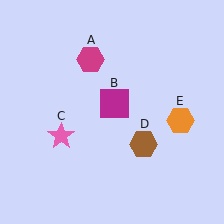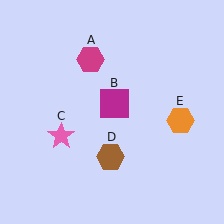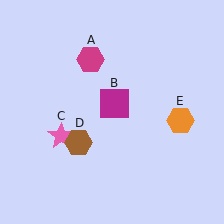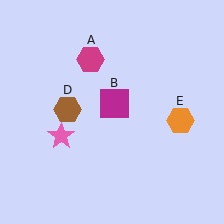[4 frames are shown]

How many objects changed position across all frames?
1 object changed position: brown hexagon (object D).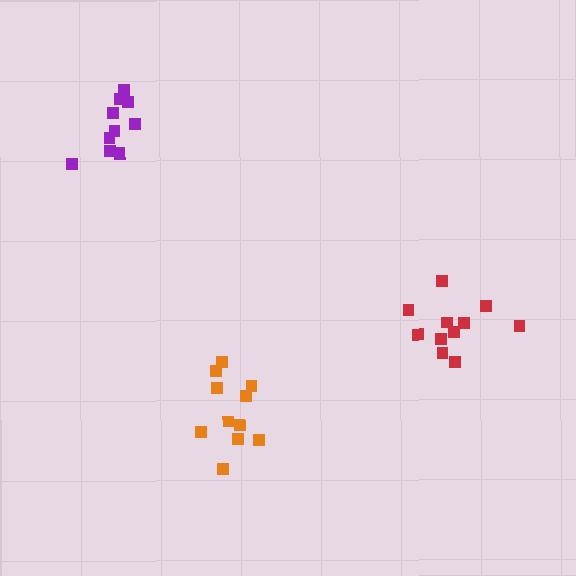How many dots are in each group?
Group 1: 11 dots, Group 2: 11 dots, Group 3: 11 dots (33 total).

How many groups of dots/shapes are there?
There are 3 groups.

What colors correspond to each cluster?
The clusters are colored: purple, orange, red.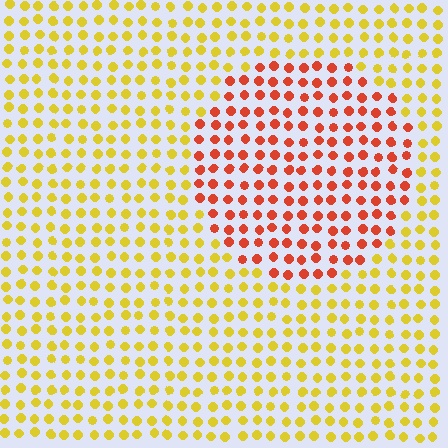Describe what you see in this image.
The image is filled with small yellow elements in a uniform arrangement. A circle-shaped region is visible where the elements are tinted to a slightly different hue, forming a subtle color boundary.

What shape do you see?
I see a circle.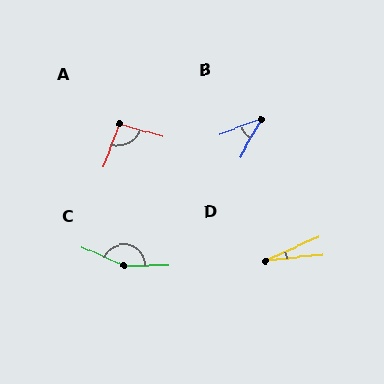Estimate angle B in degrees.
Approximately 40 degrees.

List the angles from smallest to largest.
D (19°), B (40°), A (96°), C (156°).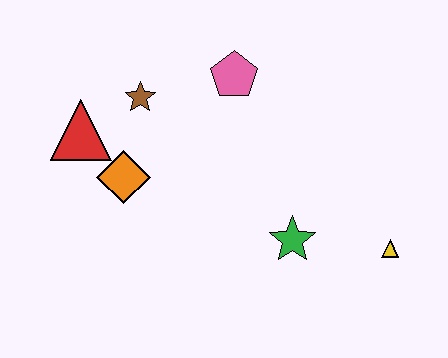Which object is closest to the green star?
The yellow triangle is closest to the green star.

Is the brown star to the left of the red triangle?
No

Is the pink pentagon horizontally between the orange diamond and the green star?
Yes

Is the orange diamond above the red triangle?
No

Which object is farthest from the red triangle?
The yellow triangle is farthest from the red triangle.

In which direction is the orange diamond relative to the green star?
The orange diamond is to the left of the green star.